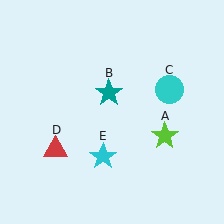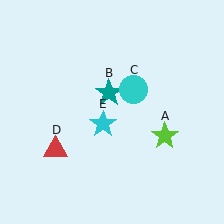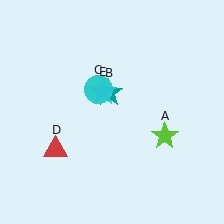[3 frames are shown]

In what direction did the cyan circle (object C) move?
The cyan circle (object C) moved left.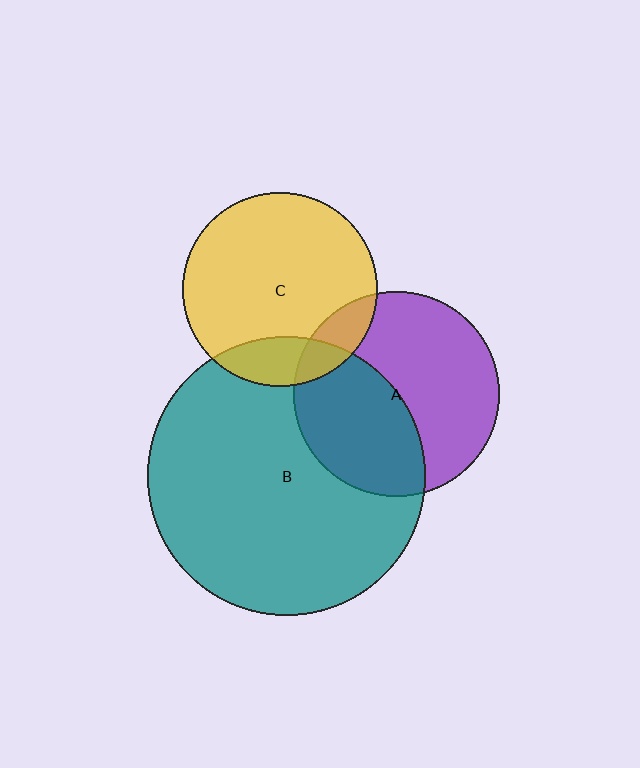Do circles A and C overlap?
Yes.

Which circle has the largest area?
Circle B (teal).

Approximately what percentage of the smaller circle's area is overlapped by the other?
Approximately 10%.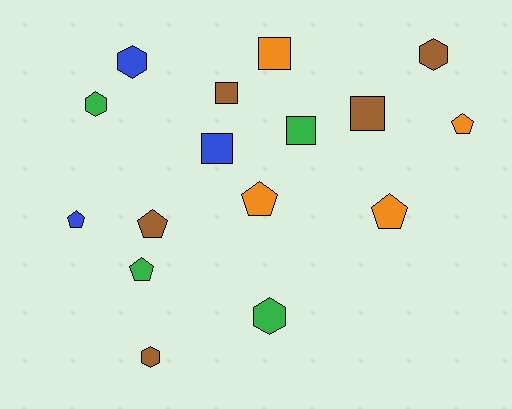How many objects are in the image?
There are 16 objects.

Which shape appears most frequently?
Pentagon, with 6 objects.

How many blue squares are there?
There is 1 blue square.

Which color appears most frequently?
Brown, with 5 objects.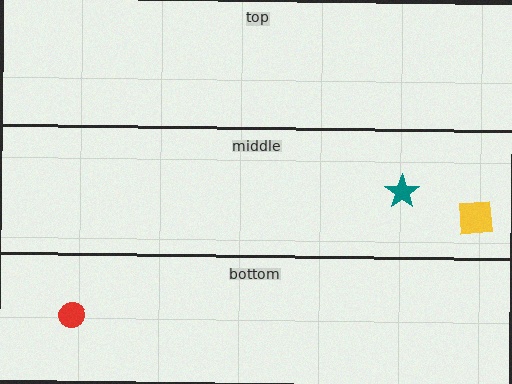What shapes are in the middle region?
The teal star, the yellow square.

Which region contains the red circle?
The bottom region.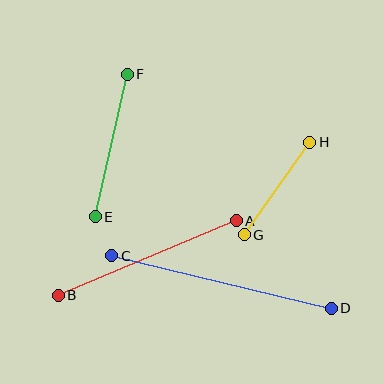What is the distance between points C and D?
The distance is approximately 226 pixels.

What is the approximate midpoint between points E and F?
The midpoint is at approximately (111, 146) pixels.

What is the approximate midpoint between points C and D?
The midpoint is at approximately (221, 282) pixels.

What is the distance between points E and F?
The distance is approximately 146 pixels.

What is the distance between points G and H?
The distance is approximately 113 pixels.